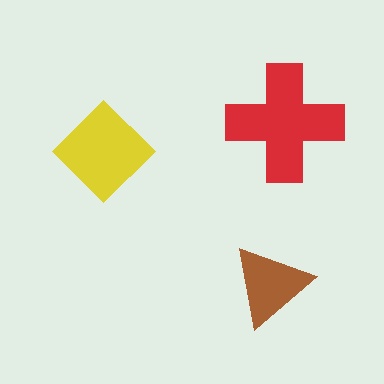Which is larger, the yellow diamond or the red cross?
The red cross.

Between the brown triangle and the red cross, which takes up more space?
The red cross.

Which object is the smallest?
The brown triangle.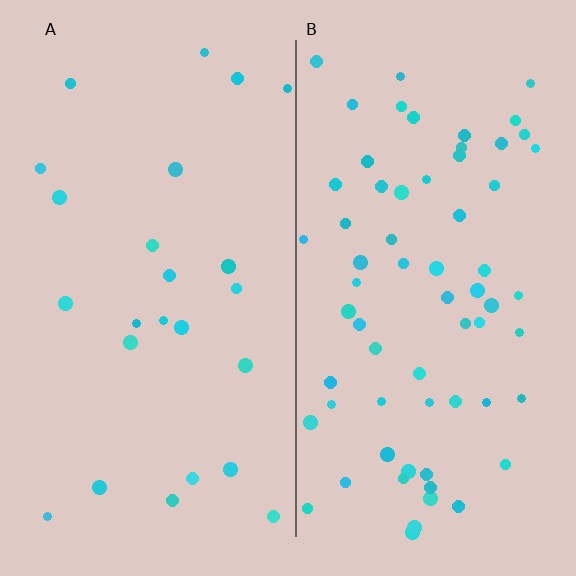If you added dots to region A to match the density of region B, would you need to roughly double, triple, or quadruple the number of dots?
Approximately triple.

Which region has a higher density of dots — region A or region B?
B (the right).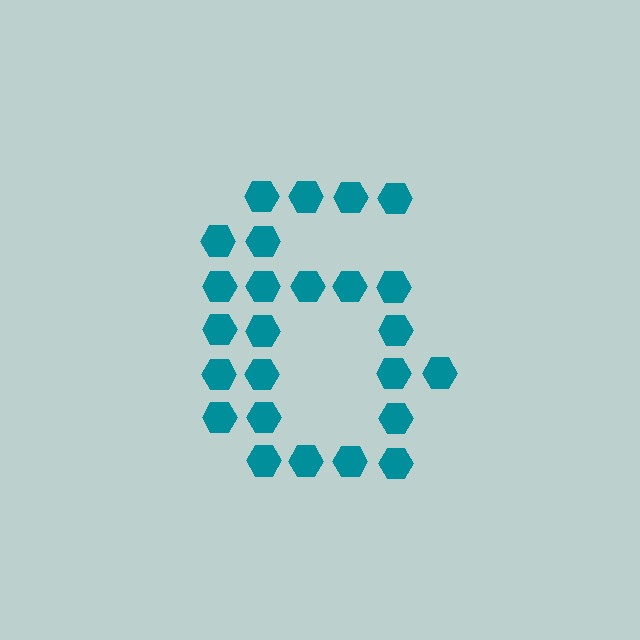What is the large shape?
The large shape is the digit 6.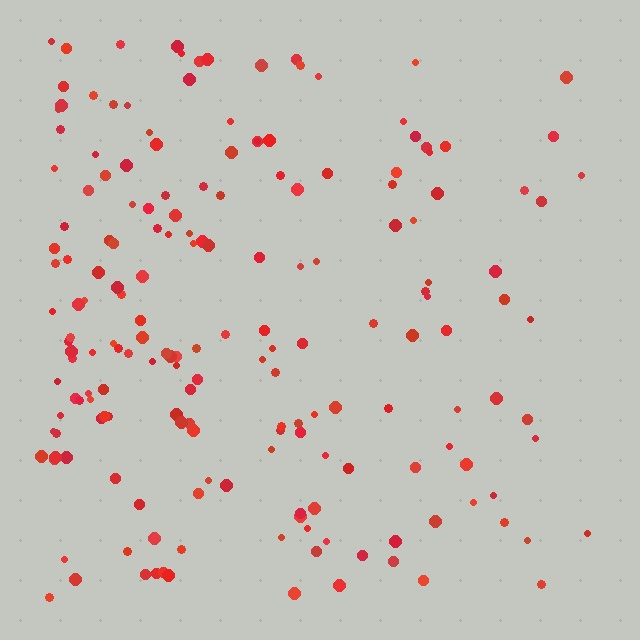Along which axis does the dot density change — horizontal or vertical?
Horizontal.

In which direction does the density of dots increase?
From right to left, with the left side densest.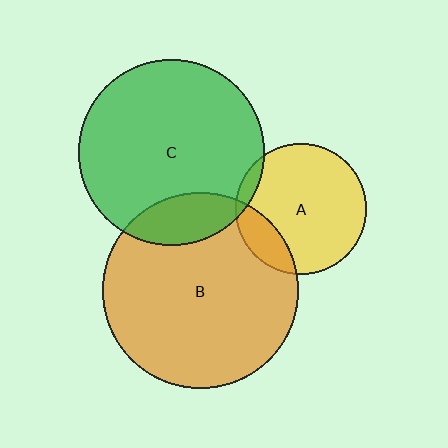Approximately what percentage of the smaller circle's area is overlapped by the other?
Approximately 15%.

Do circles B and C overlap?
Yes.